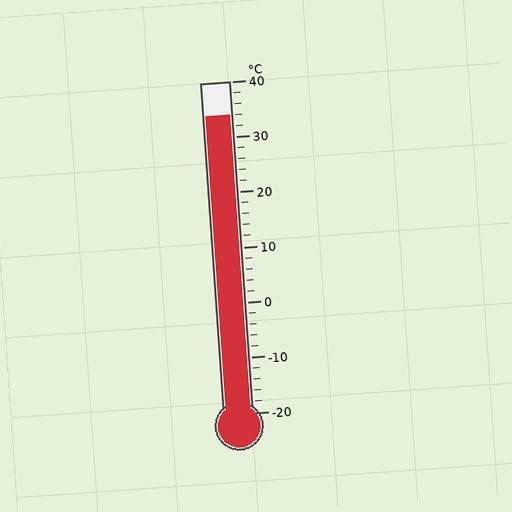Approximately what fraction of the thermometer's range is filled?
The thermometer is filled to approximately 90% of its range.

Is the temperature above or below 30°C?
The temperature is above 30°C.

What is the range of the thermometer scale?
The thermometer scale ranges from -20°C to 40°C.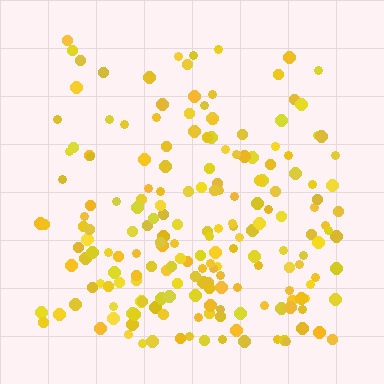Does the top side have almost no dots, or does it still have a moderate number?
Still a moderate number, just noticeably fewer than the bottom.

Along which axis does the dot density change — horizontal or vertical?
Vertical.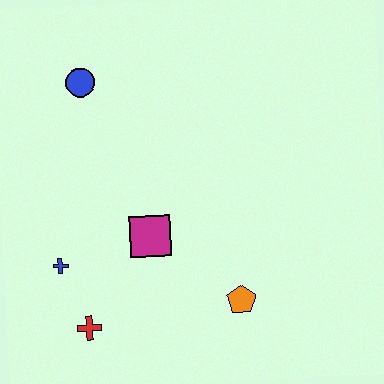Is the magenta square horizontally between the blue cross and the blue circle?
No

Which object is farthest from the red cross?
The blue circle is farthest from the red cross.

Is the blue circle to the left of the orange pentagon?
Yes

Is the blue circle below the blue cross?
No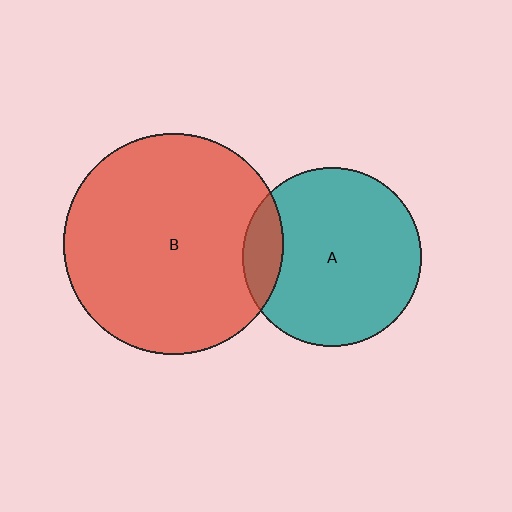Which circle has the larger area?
Circle B (red).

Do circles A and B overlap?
Yes.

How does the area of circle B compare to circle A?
Approximately 1.5 times.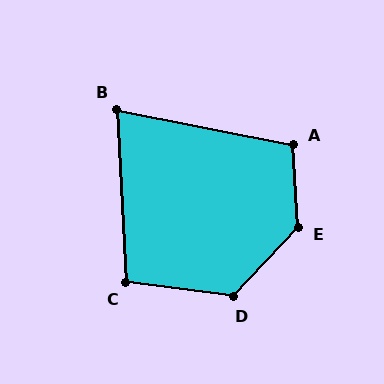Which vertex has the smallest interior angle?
B, at approximately 76 degrees.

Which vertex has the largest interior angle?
E, at approximately 133 degrees.